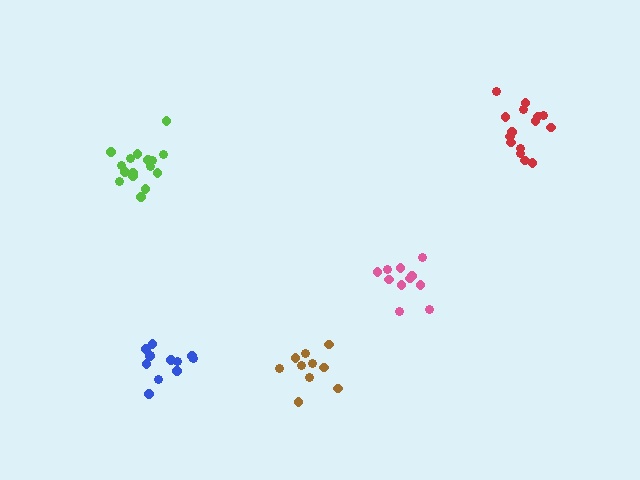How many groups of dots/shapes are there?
There are 5 groups.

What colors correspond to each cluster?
The clusters are colored: pink, brown, lime, red, blue.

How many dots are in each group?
Group 1: 11 dots, Group 2: 10 dots, Group 3: 16 dots, Group 4: 15 dots, Group 5: 13 dots (65 total).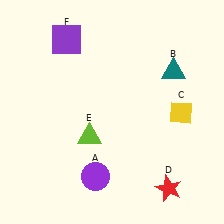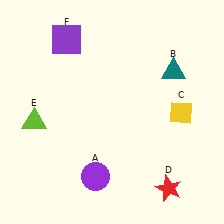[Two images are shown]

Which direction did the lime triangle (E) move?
The lime triangle (E) moved left.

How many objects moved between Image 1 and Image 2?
1 object moved between the two images.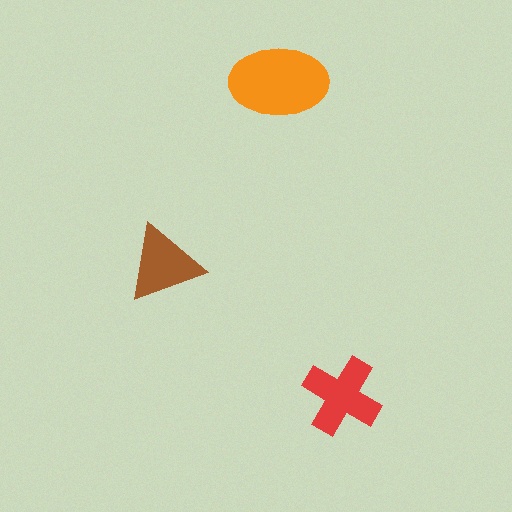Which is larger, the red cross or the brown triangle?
The red cross.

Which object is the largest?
The orange ellipse.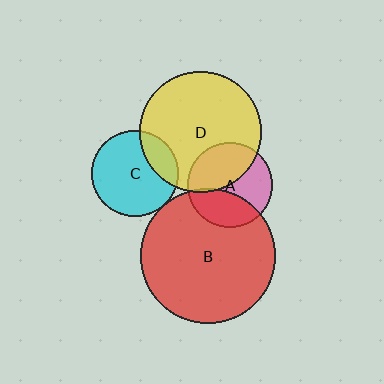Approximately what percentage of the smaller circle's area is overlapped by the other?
Approximately 5%.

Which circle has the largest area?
Circle B (red).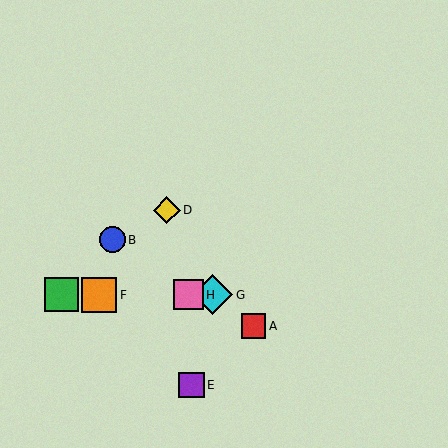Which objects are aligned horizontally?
Objects C, F, G, H are aligned horizontally.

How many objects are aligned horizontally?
4 objects (C, F, G, H) are aligned horizontally.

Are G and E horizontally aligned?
No, G is at y≈295 and E is at y≈385.